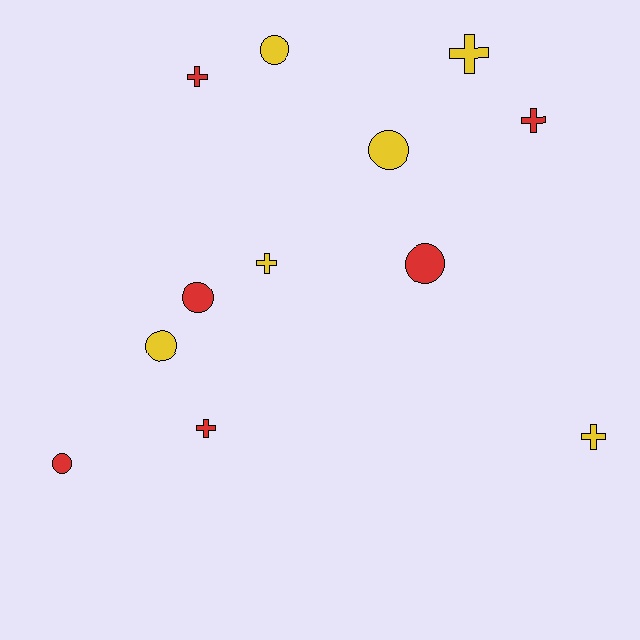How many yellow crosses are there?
There are 3 yellow crosses.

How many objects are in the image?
There are 12 objects.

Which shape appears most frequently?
Cross, with 6 objects.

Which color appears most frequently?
Red, with 6 objects.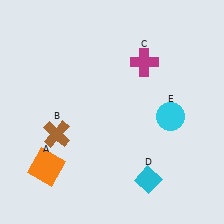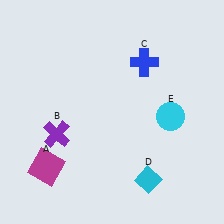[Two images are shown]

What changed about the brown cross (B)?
In Image 1, B is brown. In Image 2, it changed to purple.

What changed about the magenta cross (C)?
In Image 1, C is magenta. In Image 2, it changed to blue.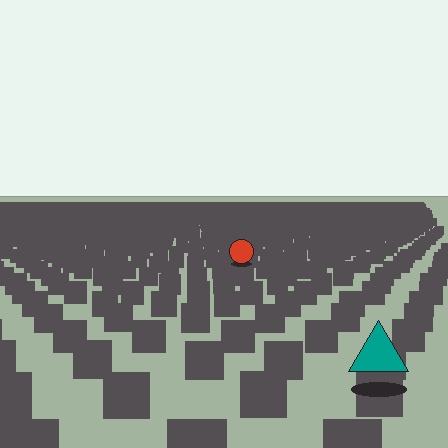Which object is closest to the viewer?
The teal triangle is closest. The texture marks near it are larger and more spread out.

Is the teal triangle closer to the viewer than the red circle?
Yes. The teal triangle is closer — you can tell from the texture gradient: the ground texture is coarser near it.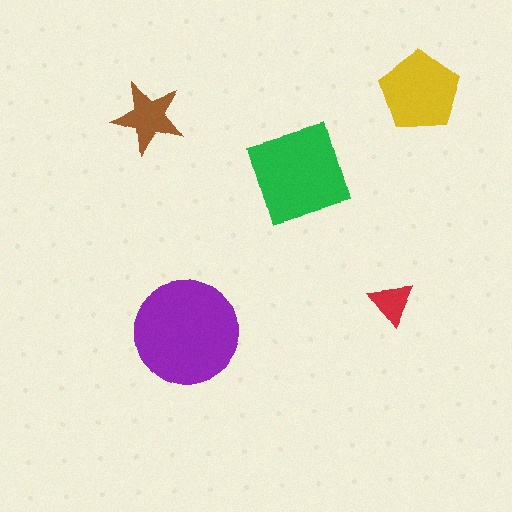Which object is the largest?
The purple circle.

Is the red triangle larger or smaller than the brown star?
Smaller.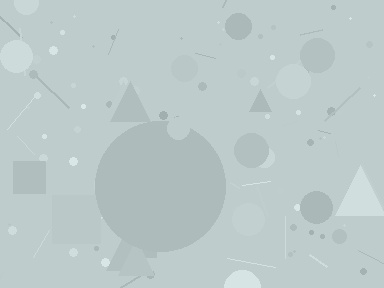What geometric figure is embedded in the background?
A circle is embedded in the background.